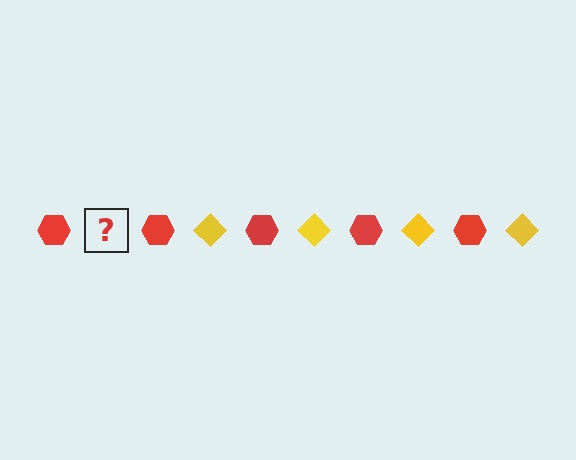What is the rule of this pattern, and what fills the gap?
The rule is that the pattern alternates between red hexagon and yellow diamond. The gap should be filled with a yellow diamond.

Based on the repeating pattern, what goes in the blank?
The blank should be a yellow diamond.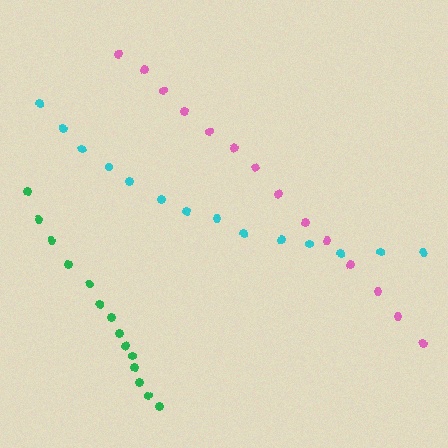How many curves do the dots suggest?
There are 3 distinct paths.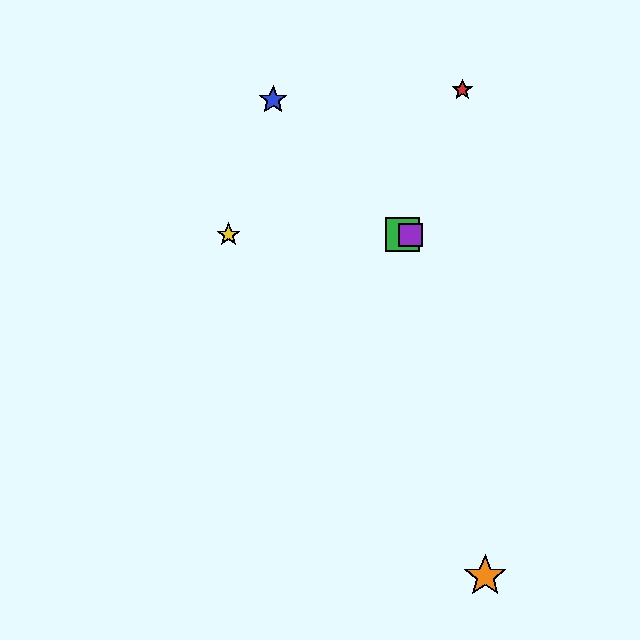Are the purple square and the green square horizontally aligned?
Yes, both are at y≈235.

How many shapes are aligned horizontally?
3 shapes (the green square, the yellow star, the purple square) are aligned horizontally.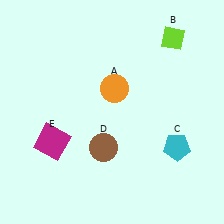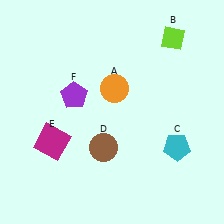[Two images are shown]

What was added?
A purple pentagon (F) was added in Image 2.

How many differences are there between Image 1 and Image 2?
There is 1 difference between the two images.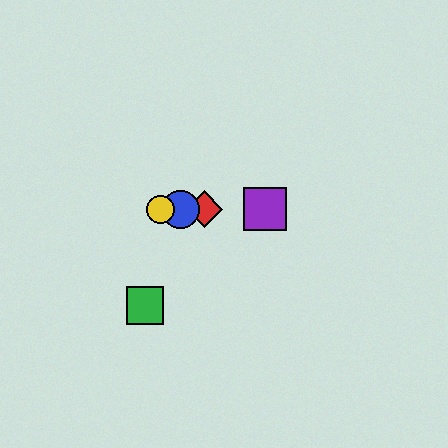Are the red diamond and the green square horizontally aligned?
No, the red diamond is at y≈209 and the green square is at y≈306.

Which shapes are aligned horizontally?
The red diamond, the blue circle, the yellow circle, the purple square are aligned horizontally.